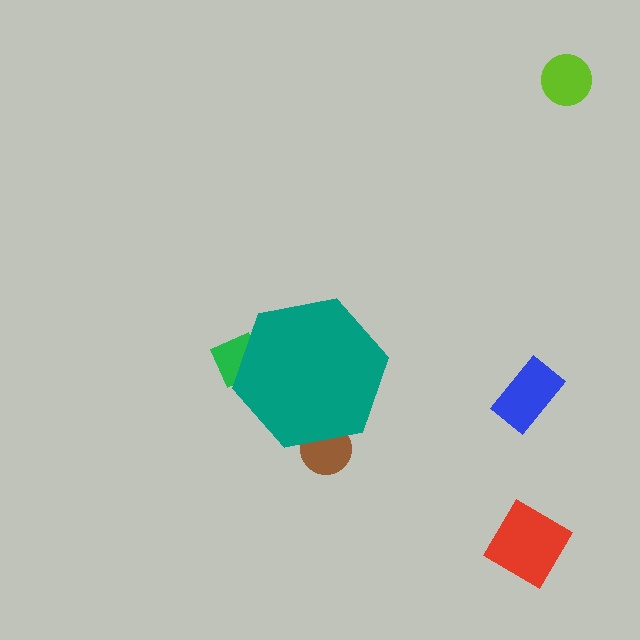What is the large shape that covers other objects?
A teal hexagon.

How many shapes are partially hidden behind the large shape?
2 shapes are partially hidden.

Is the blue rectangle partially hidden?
No, the blue rectangle is fully visible.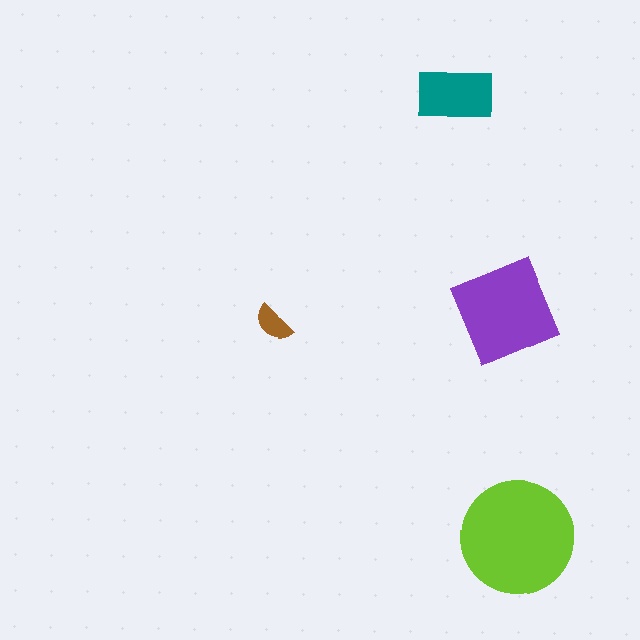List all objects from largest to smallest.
The lime circle, the purple diamond, the teal rectangle, the brown semicircle.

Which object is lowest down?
The lime circle is bottommost.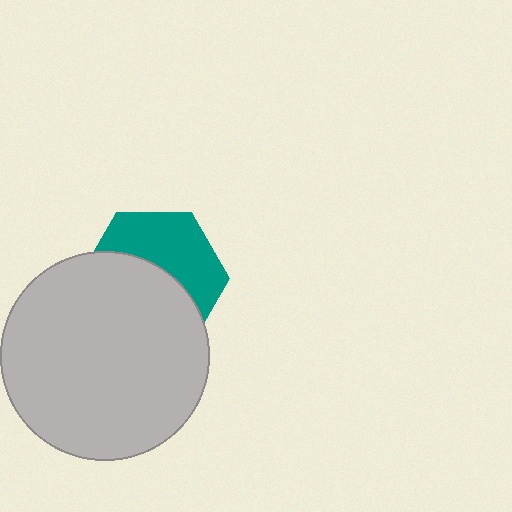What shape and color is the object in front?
The object in front is a light gray circle.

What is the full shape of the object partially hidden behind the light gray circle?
The partially hidden object is a teal hexagon.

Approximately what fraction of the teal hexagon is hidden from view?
Roughly 55% of the teal hexagon is hidden behind the light gray circle.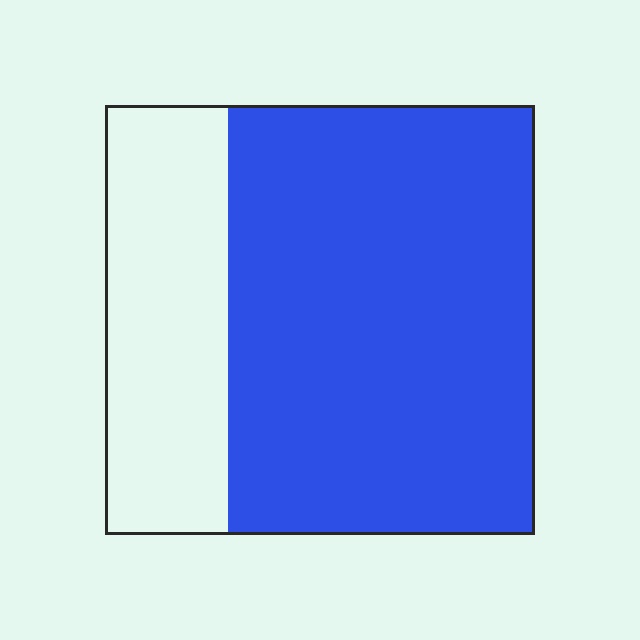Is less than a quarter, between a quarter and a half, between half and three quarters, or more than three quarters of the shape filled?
Between half and three quarters.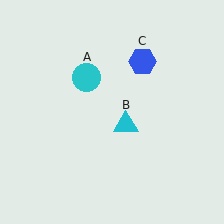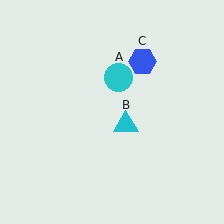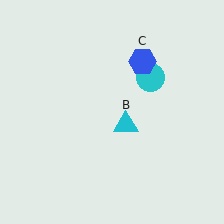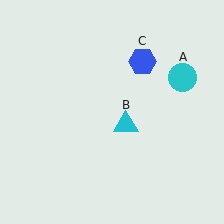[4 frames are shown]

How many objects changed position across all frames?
1 object changed position: cyan circle (object A).